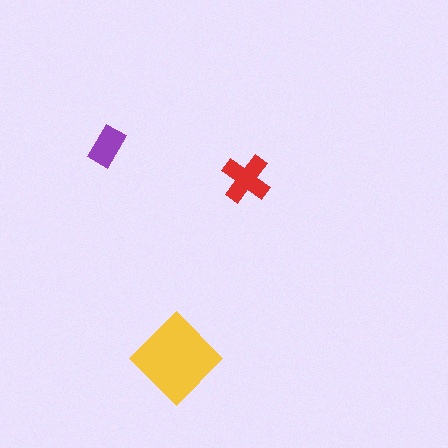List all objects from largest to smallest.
The yellow diamond, the red cross, the purple rectangle.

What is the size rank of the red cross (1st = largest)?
2nd.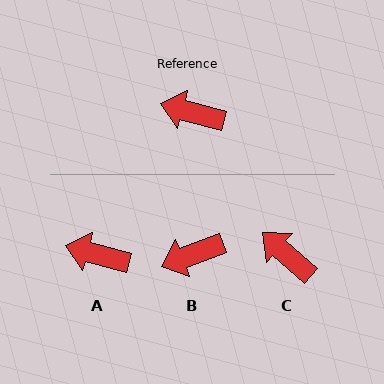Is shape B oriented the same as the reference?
No, it is off by about 36 degrees.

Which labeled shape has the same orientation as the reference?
A.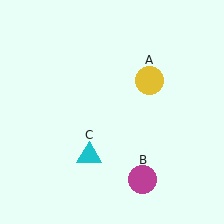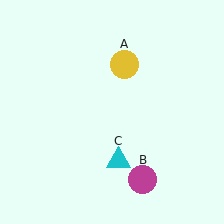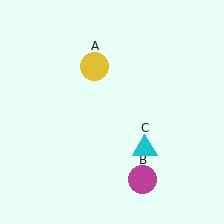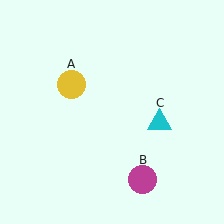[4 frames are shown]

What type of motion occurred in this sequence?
The yellow circle (object A), cyan triangle (object C) rotated counterclockwise around the center of the scene.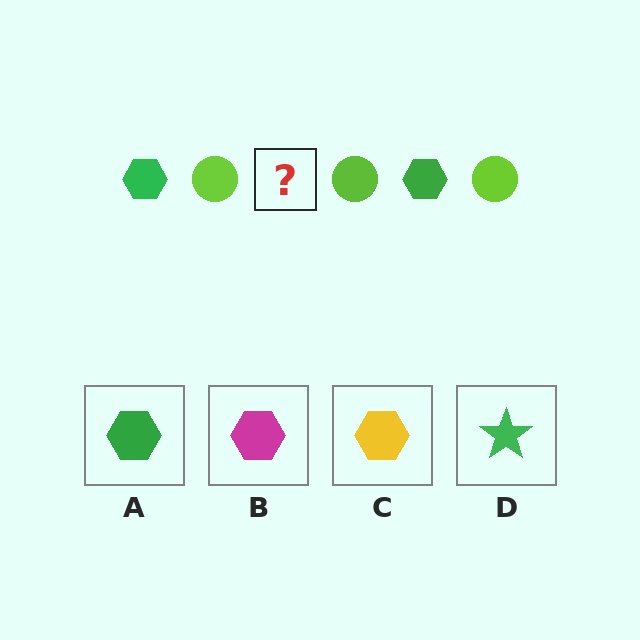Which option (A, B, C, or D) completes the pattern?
A.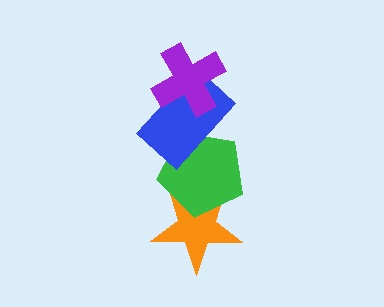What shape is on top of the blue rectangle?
The purple cross is on top of the blue rectangle.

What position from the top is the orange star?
The orange star is 4th from the top.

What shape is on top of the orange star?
The green pentagon is on top of the orange star.